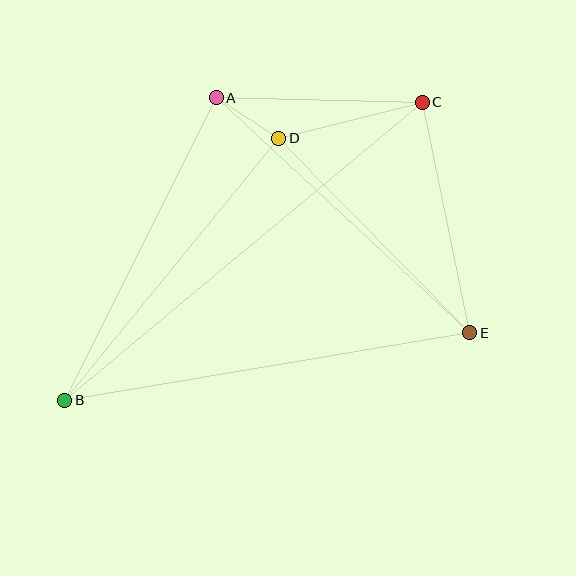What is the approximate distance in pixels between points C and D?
The distance between C and D is approximately 148 pixels.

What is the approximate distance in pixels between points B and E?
The distance between B and E is approximately 411 pixels.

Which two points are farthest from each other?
Points B and C are farthest from each other.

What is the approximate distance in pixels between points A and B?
The distance between A and B is approximately 339 pixels.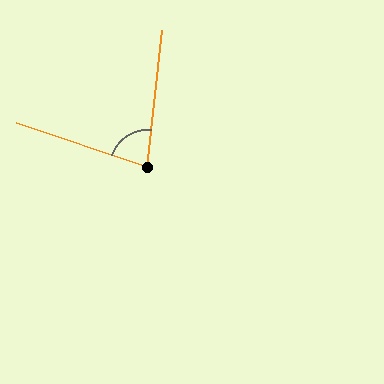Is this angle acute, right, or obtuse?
It is acute.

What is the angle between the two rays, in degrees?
Approximately 78 degrees.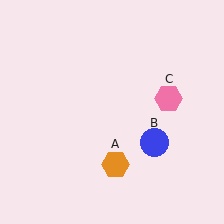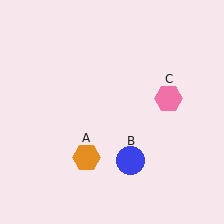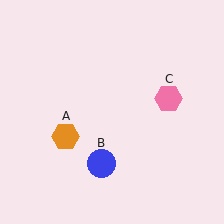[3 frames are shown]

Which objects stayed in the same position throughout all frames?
Pink hexagon (object C) remained stationary.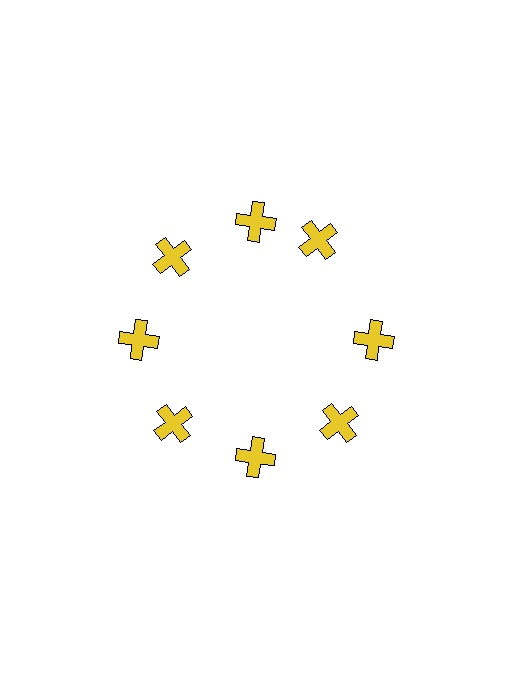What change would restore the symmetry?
The symmetry would be restored by rotating it back into even spacing with its neighbors so that all 8 crosses sit at equal angles and equal distance from the center.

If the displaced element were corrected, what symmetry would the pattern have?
It would have 8-fold rotational symmetry — the pattern would map onto itself every 45 degrees.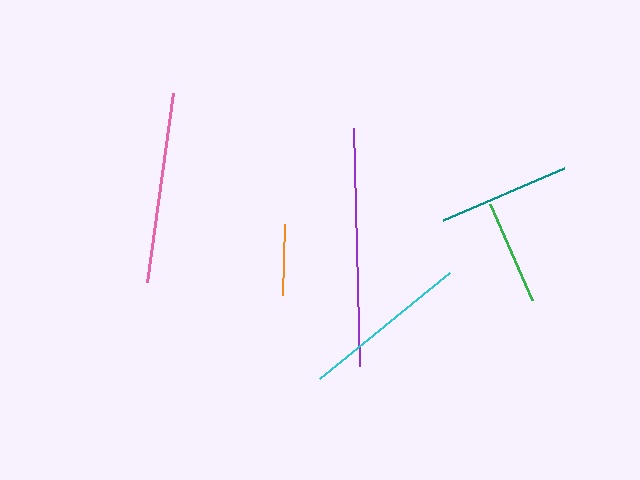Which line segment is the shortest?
The orange line is the shortest at approximately 71 pixels.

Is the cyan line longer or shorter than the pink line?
The pink line is longer than the cyan line.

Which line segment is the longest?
The purple line is the longest at approximately 238 pixels.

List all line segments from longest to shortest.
From longest to shortest: purple, pink, cyan, teal, green, orange.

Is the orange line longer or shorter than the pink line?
The pink line is longer than the orange line.